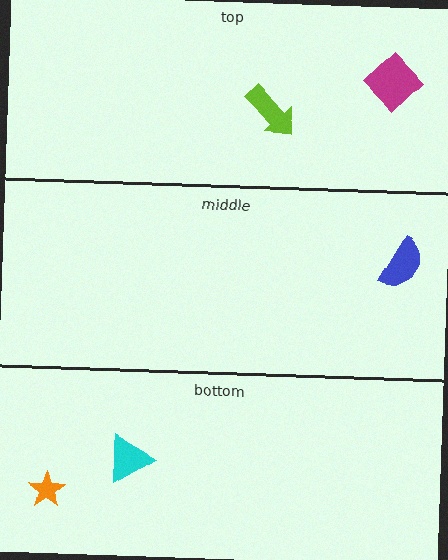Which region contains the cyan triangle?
The bottom region.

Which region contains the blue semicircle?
The middle region.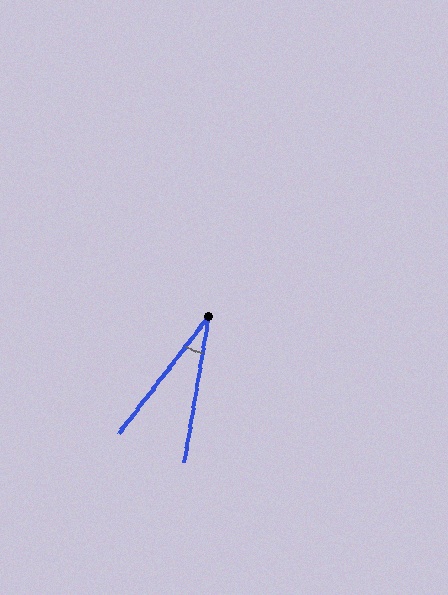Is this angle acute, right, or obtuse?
It is acute.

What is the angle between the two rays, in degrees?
Approximately 28 degrees.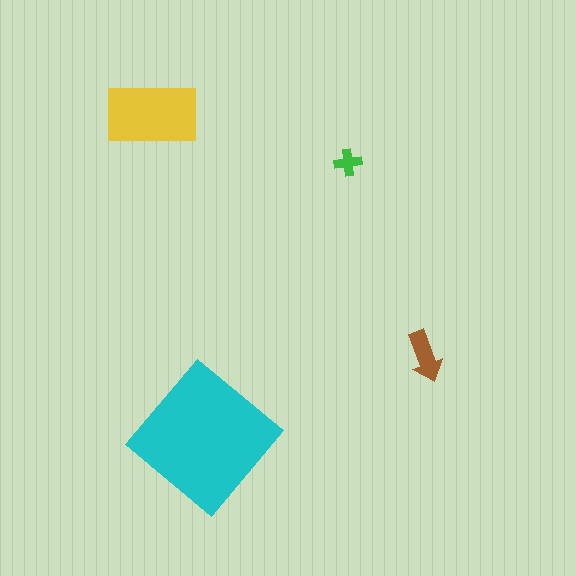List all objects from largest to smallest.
The cyan diamond, the yellow rectangle, the brown arrow, the green cross.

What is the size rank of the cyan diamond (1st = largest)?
1st.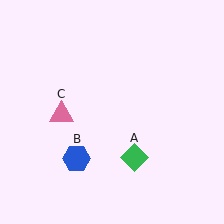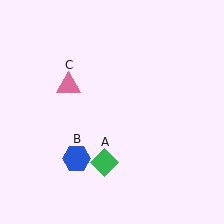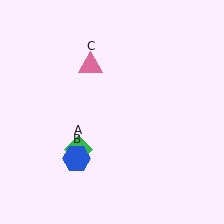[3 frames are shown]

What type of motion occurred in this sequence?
The green diamond (object A), pink triangle (object C) rotated clockwise around the center of the scene.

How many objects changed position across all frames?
2 objects changed position: green diamond (object A), pink triangle (object C).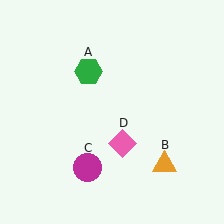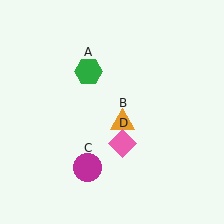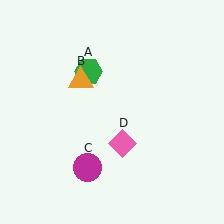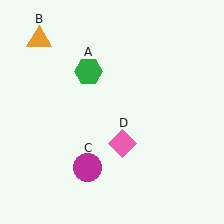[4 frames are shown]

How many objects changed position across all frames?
1 object changed position: orange triangle (object B).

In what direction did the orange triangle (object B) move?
The orange triangle (object B) moved up and to the left.